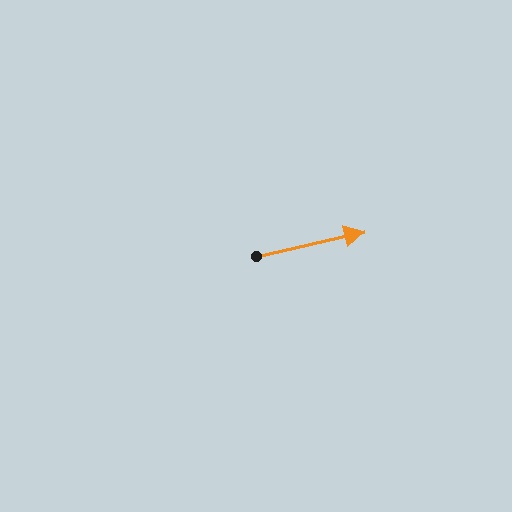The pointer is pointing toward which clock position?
Roughly 3 o'clock.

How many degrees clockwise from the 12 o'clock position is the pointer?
Approximately 77 degrees.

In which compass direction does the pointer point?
East.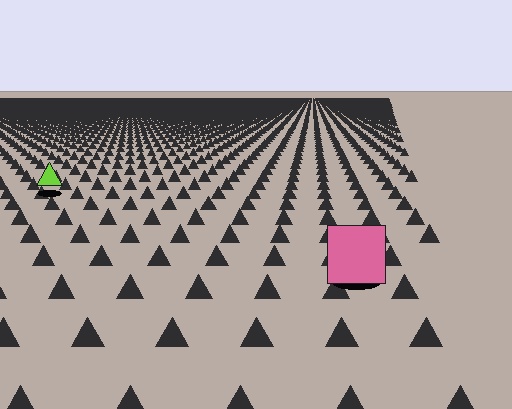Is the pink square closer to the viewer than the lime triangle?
Yes. The pink square is closer — you can tell from the texture gradient: the ground texture is coarser near it.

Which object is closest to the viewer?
The pink square is closest. The texture marks near it are larger and more spread out.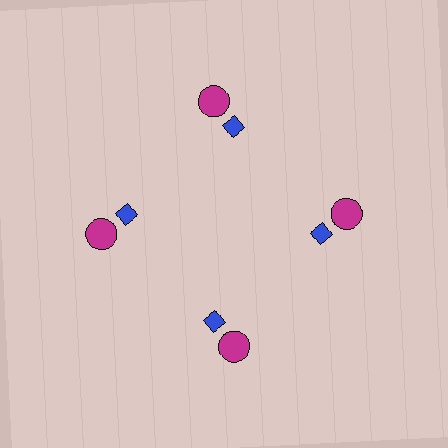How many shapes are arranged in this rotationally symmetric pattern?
There are 8 shapes, arranged in 4 groups of 2.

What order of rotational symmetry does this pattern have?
This pattern has 4-fold rotational symmetry.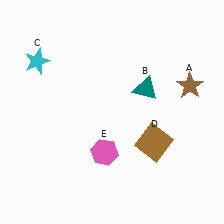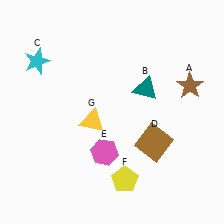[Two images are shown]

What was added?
A yellow pentagon (F), a yellow triangle (G) were added in Image 2.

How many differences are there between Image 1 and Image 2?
There are 2 differences between the two images.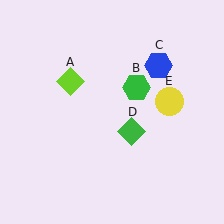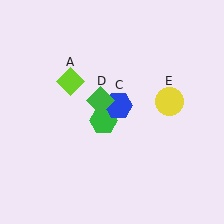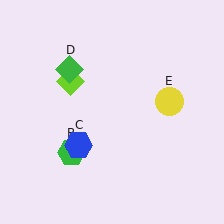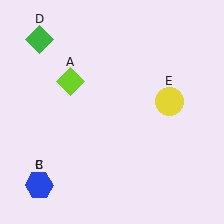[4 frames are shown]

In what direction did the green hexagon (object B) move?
The green hexagon (object B) moved down and to the left.